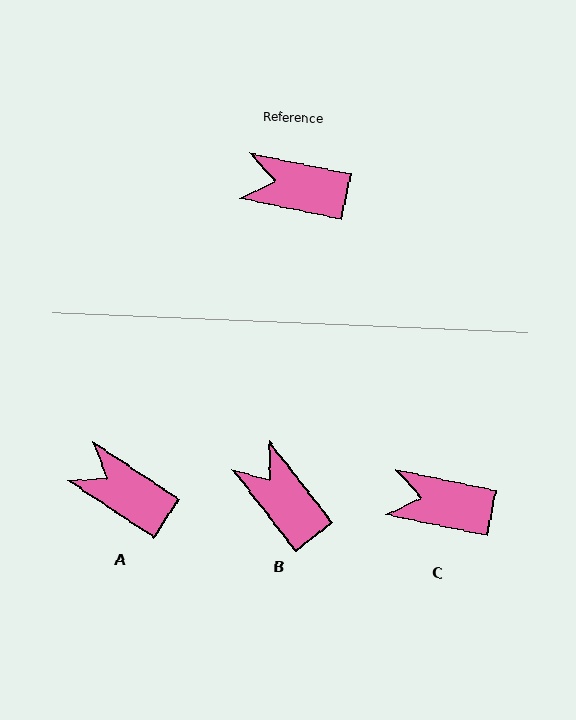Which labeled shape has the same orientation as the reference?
C.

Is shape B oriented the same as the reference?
No, it is off by about 40 degrees.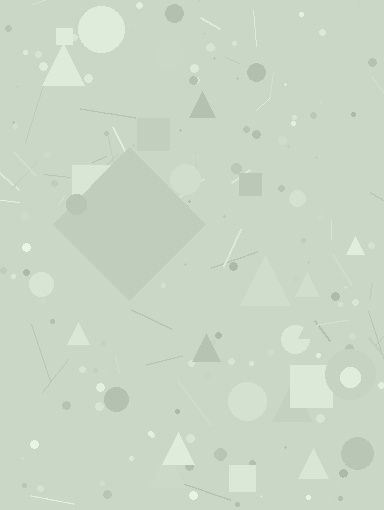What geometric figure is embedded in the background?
A diamond is embedded in the background.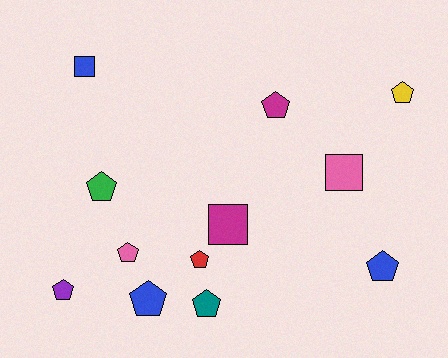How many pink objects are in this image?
There are 2 pink objects.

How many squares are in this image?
There are 3 squares.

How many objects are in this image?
There are 12 objects.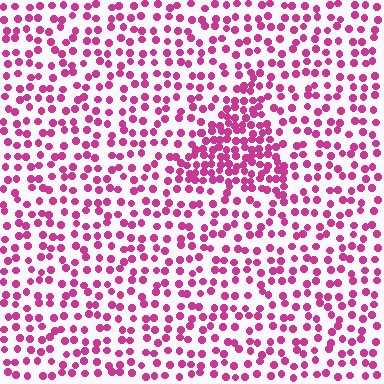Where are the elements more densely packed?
The elements are more densely packed inside the triangle boundary.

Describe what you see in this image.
The image contains small magenta elements arranged at two different densities. A triangle-shaped region is visible where the elements are more densely packed than the surrounding area.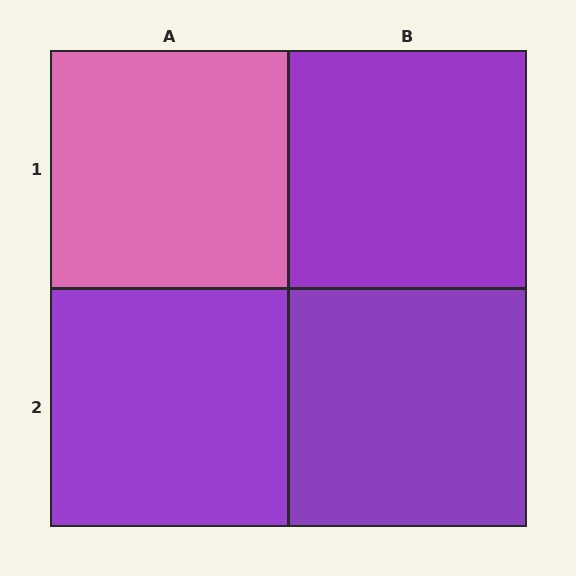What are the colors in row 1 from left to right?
Pink, purple.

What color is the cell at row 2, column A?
Purple.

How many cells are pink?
1 cell is pink.